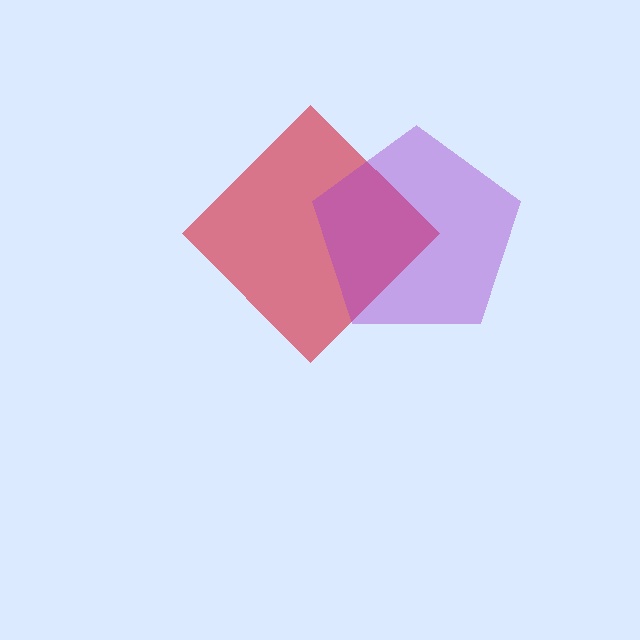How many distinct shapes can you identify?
There are 2 distinct shapes: a red diamond, a purple pentagon.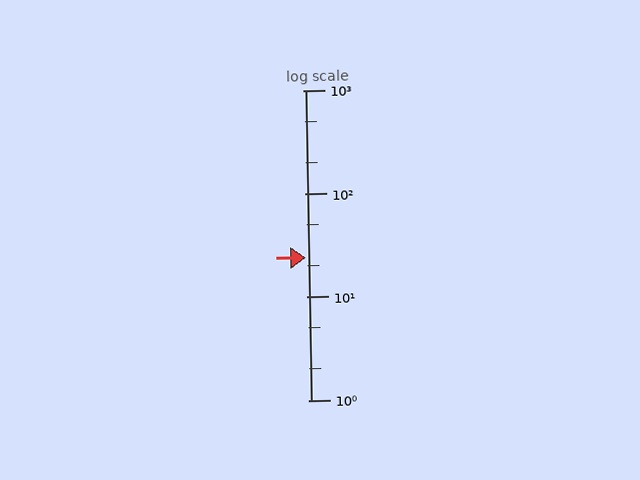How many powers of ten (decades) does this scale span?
The scale spans 3 decades, from 1 to 1000.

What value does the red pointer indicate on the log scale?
The pointer indicates approximately 24.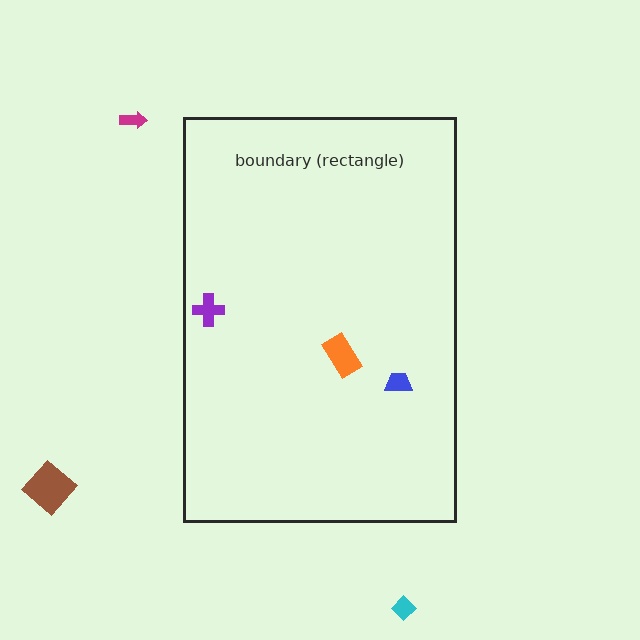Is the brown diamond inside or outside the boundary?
Outside.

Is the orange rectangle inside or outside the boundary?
Inside.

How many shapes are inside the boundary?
3 inside, 3 outside.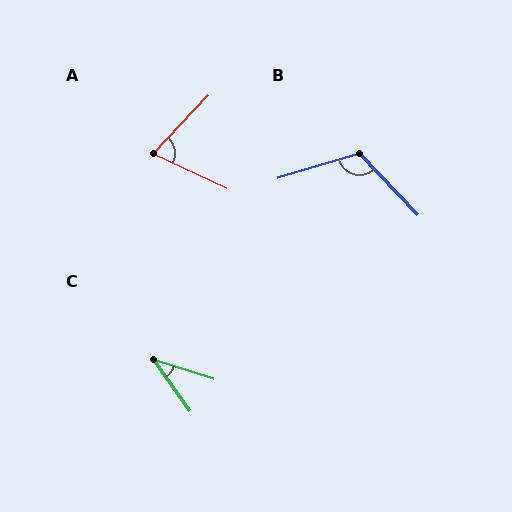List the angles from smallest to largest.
C (36°), A (72°), B (117°).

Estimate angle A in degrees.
Approximately 72 degrees.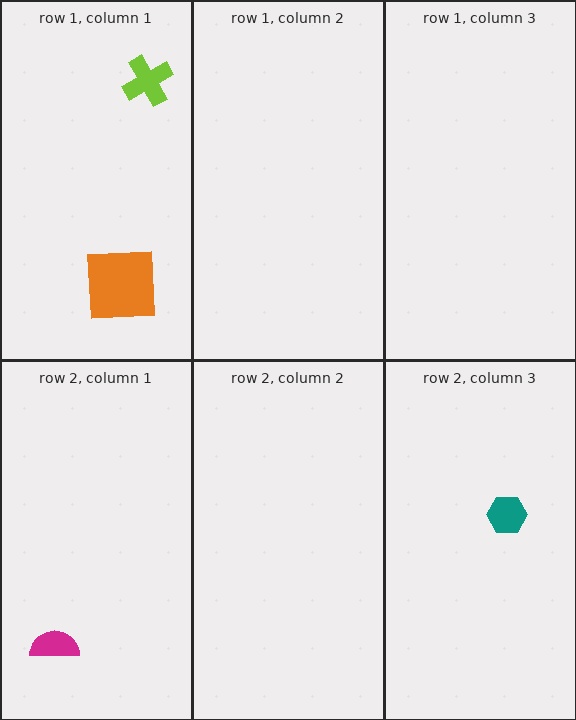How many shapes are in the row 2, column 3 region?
1.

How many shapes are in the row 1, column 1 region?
2.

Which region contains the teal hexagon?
The row 2, column 3 region.